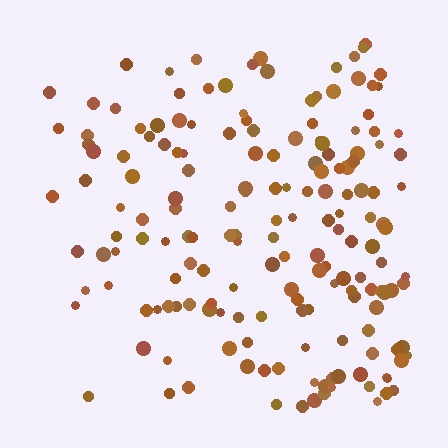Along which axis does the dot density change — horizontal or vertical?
Horizontal.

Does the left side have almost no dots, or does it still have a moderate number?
Still a moderate number, just noticeably fewer than the right.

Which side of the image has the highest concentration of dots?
The right.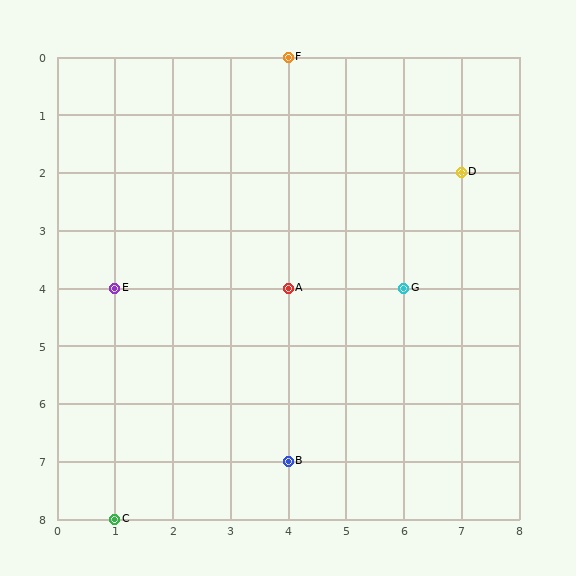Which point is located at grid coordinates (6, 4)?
Point G is at (6, 4).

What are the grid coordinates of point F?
Point F is at grid coordinates (4, 0).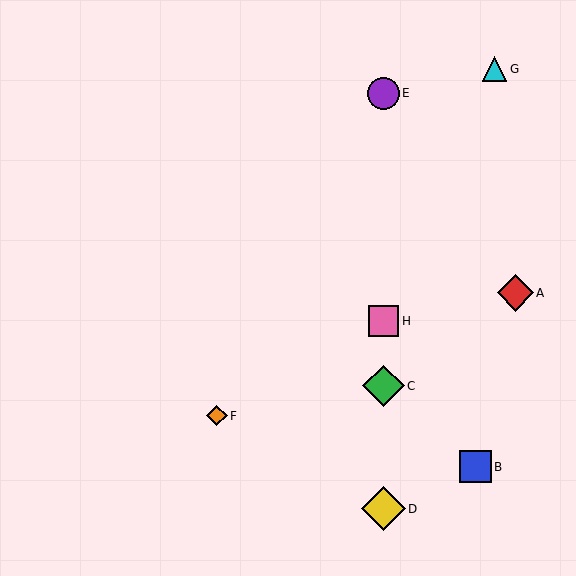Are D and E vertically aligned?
Yes, both are at x≈384.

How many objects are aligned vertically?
4 objects (C, D, E, H) are aligned vertically.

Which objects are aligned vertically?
Objects C, D, E, H are aligned vertically.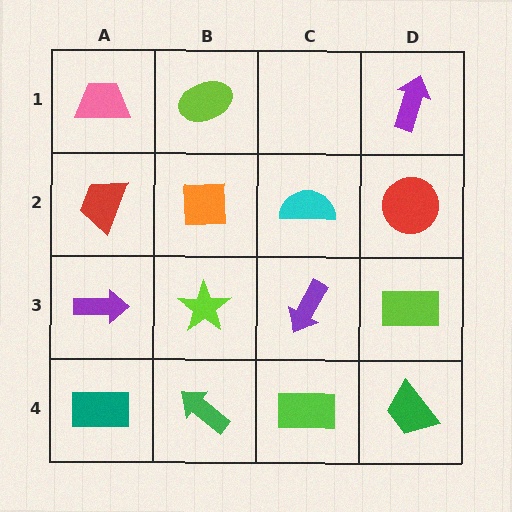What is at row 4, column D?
A green trapezoid.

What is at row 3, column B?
A lime star.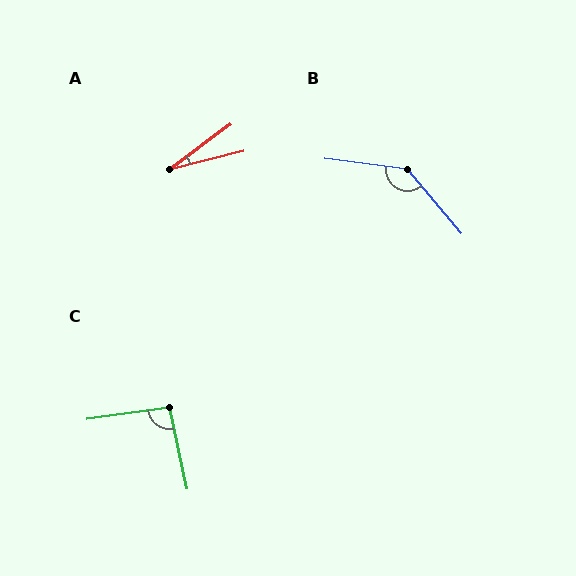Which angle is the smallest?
A, at approximately 23 degrees.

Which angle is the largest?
B, at approximately 137 degrees.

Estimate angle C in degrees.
Approximately 94 degrees.